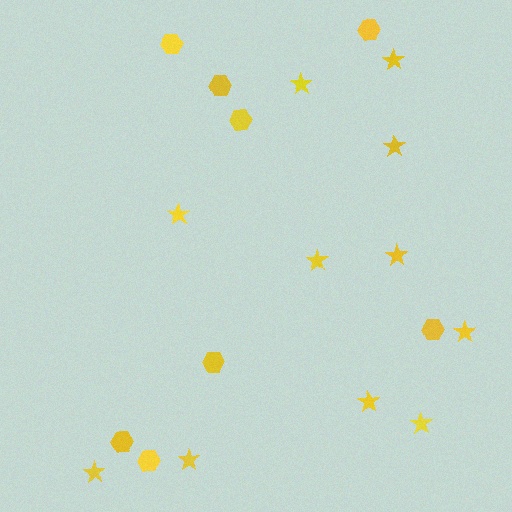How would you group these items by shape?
There are 2 groups: one group of stars (11) and one group of hexagons (8).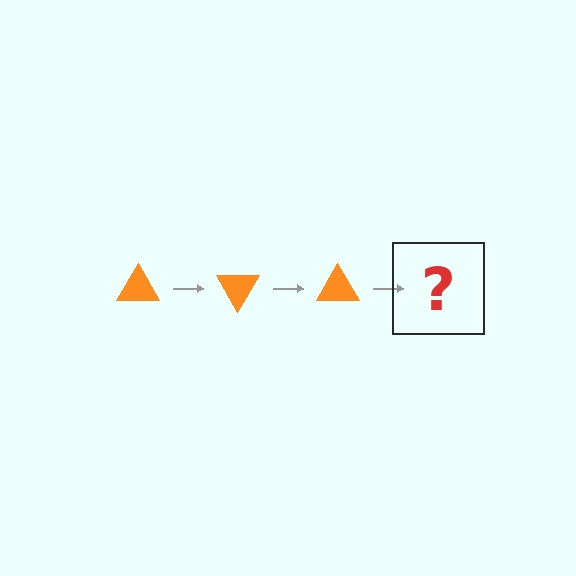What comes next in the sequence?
The next element should be an orange triangle rotated 180 degrees.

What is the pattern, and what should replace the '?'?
The pattern is that the triangle rotates 60 degrees each step. The '?' should be an orange triangle rotated 180 degrees.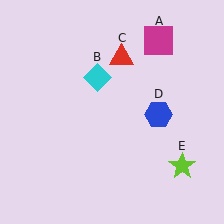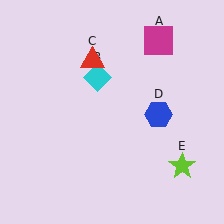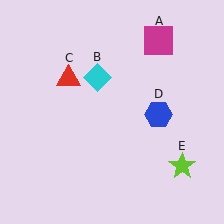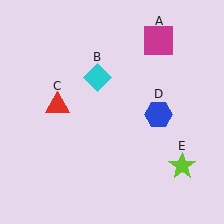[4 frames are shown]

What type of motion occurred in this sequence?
The red triangle (object C) rotated counterclockwise around the center of the scene.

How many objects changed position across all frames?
1 object changed position: red triangle (object C).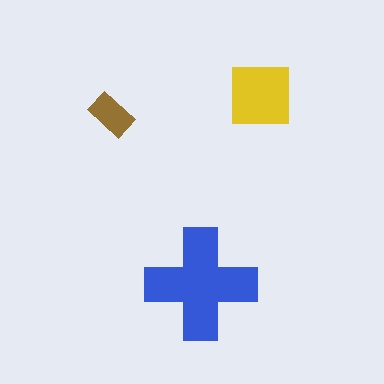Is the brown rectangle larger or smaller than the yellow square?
Smaller.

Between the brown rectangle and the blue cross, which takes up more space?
The blue cross.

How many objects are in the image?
There are 3 objects in the image.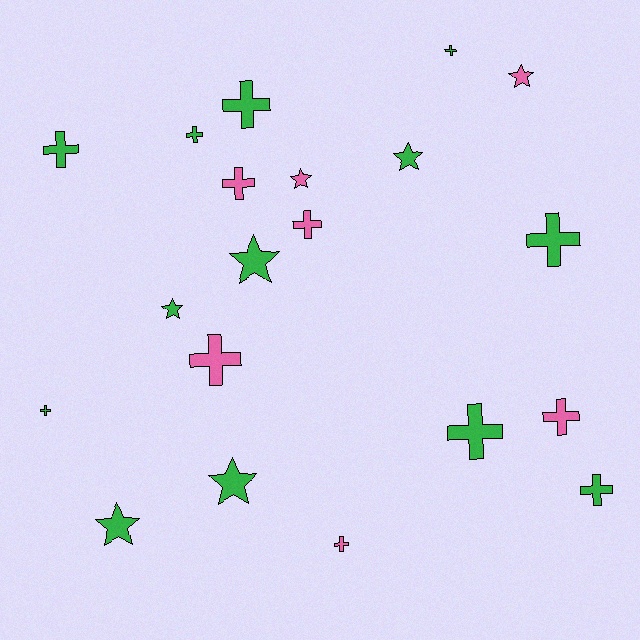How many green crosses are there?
There are 8 green crosses.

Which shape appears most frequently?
Cross, with 13 objects.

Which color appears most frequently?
Green, with 13 objects.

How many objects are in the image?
There are 20 objects.